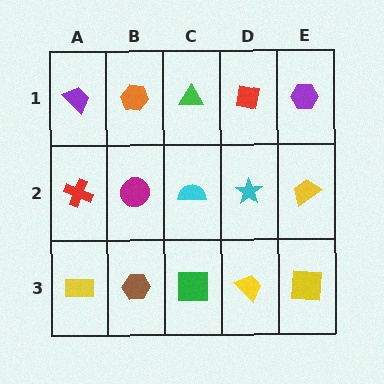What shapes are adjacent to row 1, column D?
A cyan star (row 2, column D), a green triangle (row 1, column C), a purple hexagon (row 1, column E).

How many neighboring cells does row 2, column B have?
4.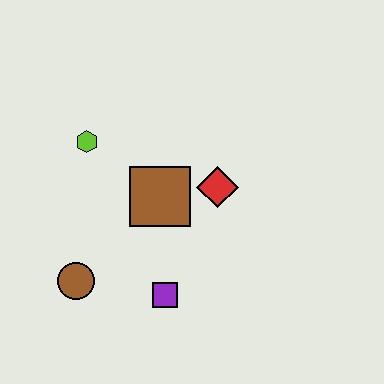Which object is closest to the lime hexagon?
The brown square is closest to the lime hexagon.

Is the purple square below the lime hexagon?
Yes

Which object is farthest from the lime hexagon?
The purple square is farthest from the lime hexagon.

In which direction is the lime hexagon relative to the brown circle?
The lime hexagon is above the brown circle.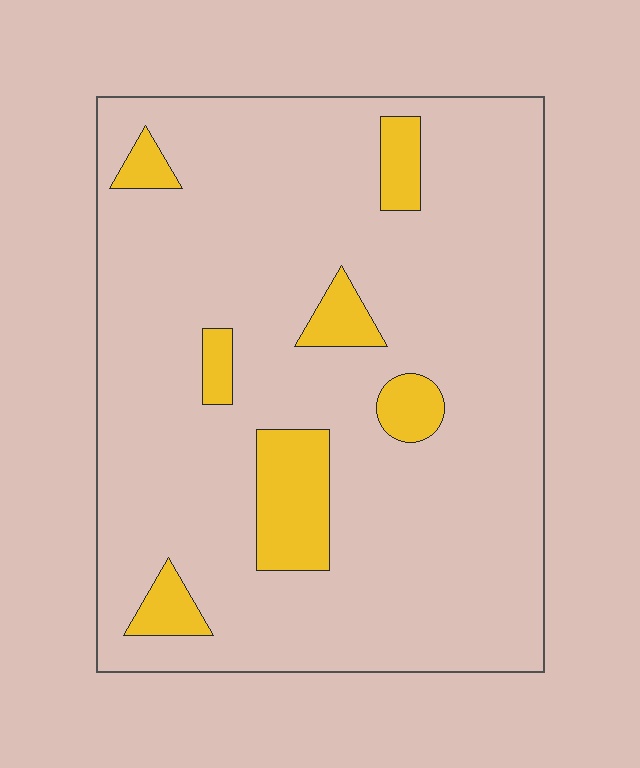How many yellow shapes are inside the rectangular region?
7.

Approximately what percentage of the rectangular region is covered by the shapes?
Approximately 10%.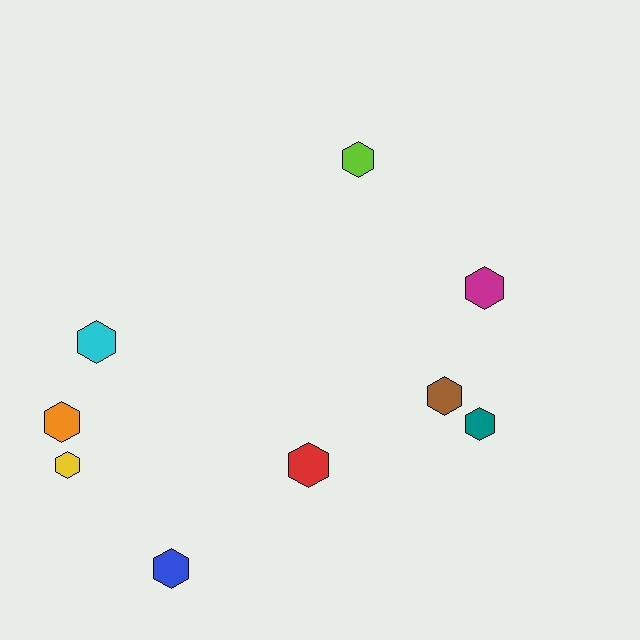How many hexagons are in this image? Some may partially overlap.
There are 9 hexagons.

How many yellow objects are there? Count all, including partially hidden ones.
There is 1 yellow object.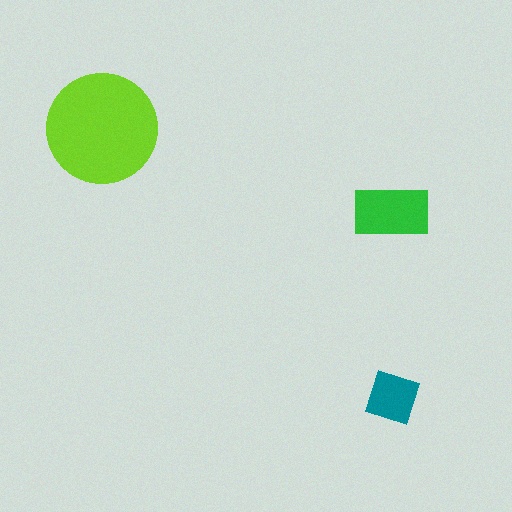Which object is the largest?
The lime circle.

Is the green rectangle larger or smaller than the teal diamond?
Larger.